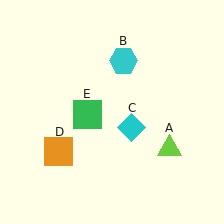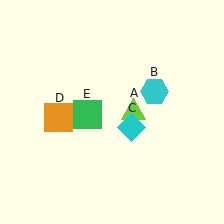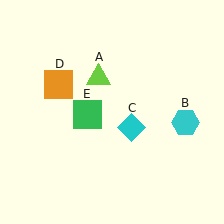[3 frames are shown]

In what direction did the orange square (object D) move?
The orange square (object D) moved up.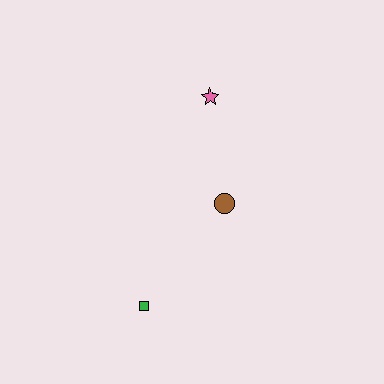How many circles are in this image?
There is 1 circle.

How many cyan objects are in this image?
There are no cyan objects.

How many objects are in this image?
There are 3 objects.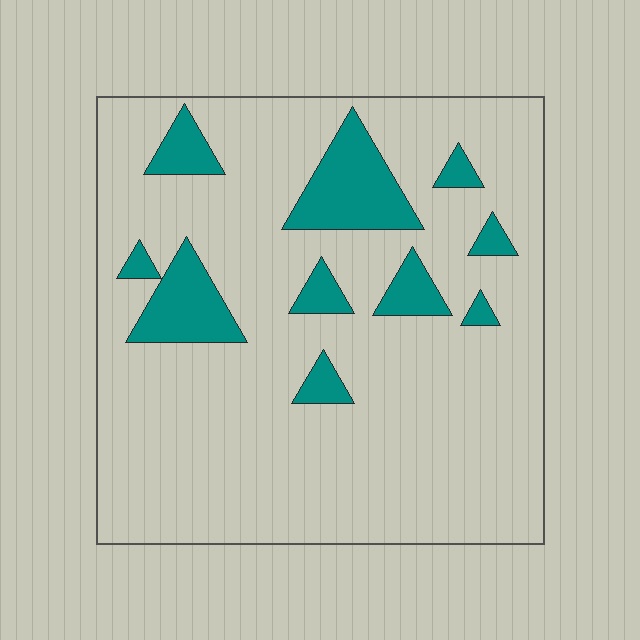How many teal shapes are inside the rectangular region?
10.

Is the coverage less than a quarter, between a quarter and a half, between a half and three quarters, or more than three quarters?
Less than a quarter.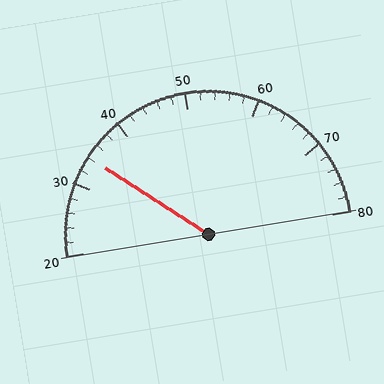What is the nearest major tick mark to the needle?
The nearest major tick mark is 30.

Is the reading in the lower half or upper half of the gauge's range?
The reading is in the lower half of the range (20 to 80).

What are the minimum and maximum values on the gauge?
The gauge ranges from 20 to 80.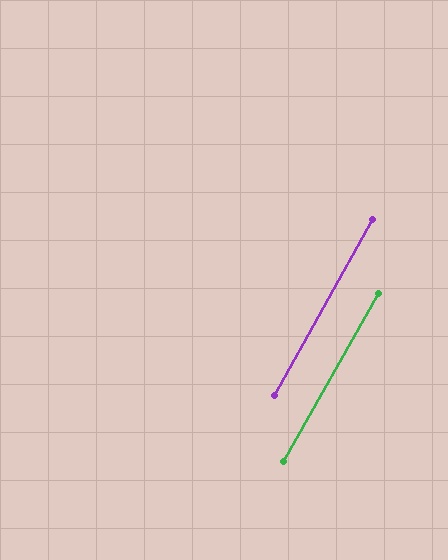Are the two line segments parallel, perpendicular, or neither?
Parallel — their directions differ by only 0.4°.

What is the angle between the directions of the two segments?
Approximately 0 degrees.